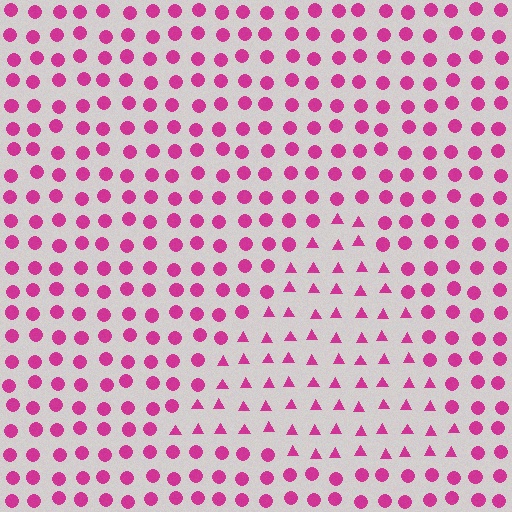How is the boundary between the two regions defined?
The boundary is defined by a change in element shape: triangles inside vs. circles outside. All elements share the same color and spacing.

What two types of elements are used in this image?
The image uses triangles inside the triangle region and circles outside it.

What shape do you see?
I see a triangle.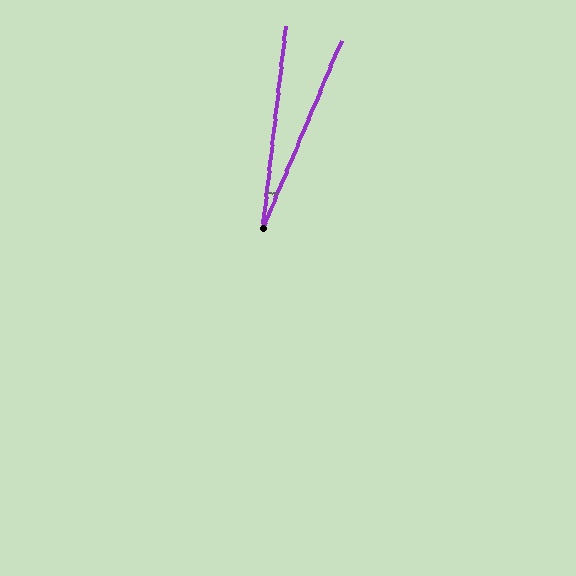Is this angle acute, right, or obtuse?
It is acute.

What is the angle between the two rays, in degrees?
Approximately 16 degrees.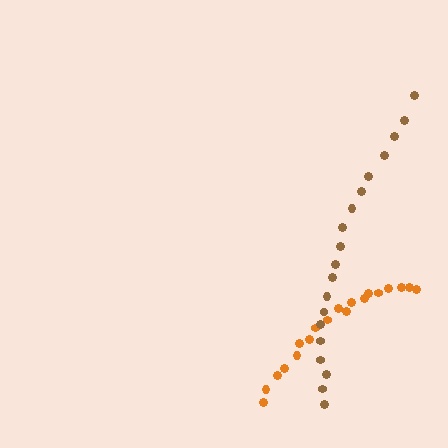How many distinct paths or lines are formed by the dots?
There are 2 distinct paths.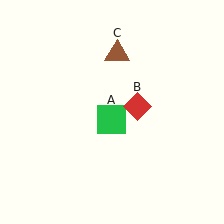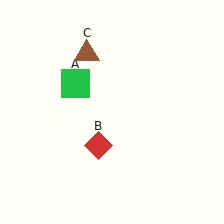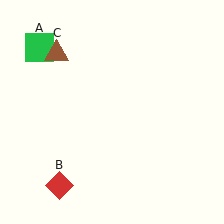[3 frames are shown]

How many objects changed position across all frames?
3 objects changed position: green square (object A), red diamond (object B), brown triangle (object C).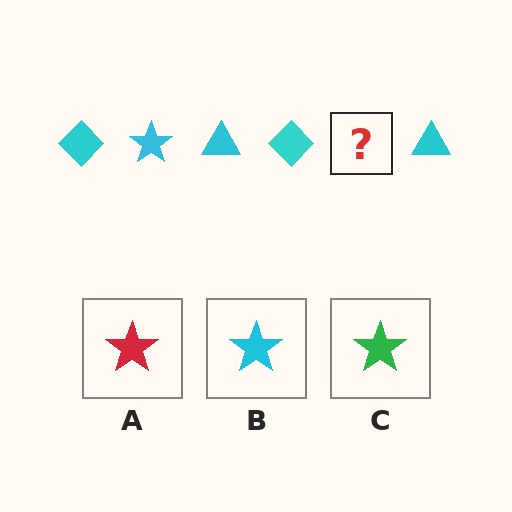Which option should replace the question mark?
Option B.